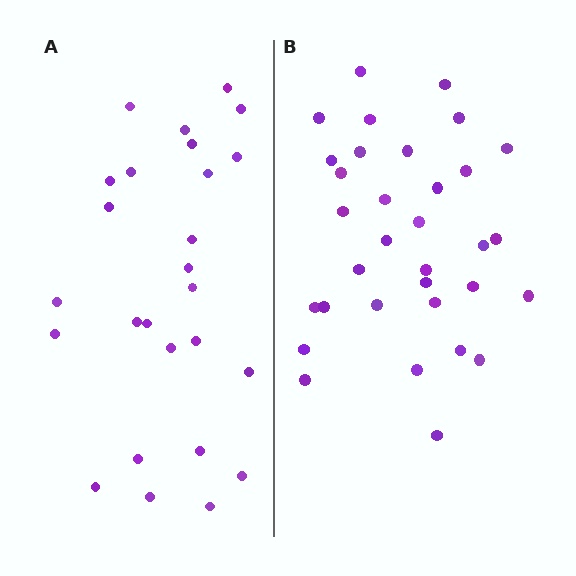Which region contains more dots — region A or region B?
Region B (the right region) has more dots.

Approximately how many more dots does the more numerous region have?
Region B has roughly 8 or so more dots than region A.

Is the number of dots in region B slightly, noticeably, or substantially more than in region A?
Region B has noticeably more, but not dramatically so. The ratio is roughly 1.3 to 1.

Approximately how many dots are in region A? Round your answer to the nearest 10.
About 30 dots. (The exact count is 26, which rounds to 30.)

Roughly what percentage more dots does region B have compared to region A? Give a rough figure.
About 25% more.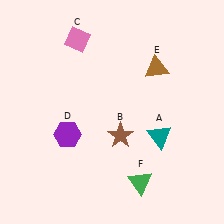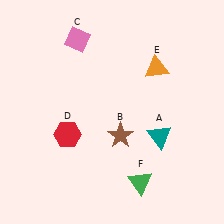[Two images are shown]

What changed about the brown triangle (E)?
In Image 1, E is brown. In Image 2, it changed to orange.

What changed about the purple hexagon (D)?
In Image 1, D is purple. In Image 2, it changed to red.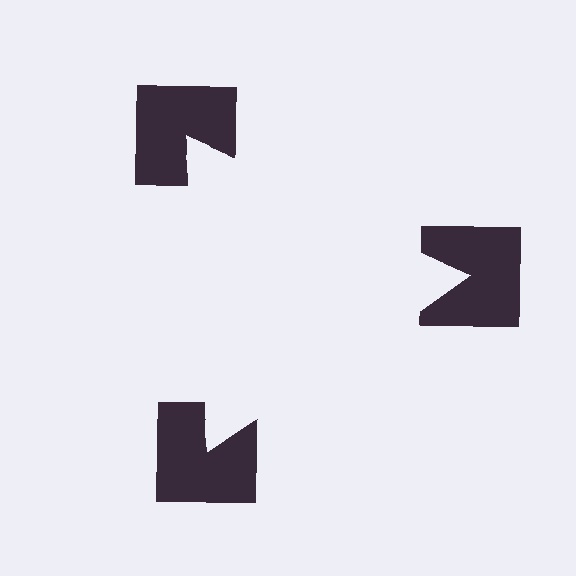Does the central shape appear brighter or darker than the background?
It typically appears slightly brighter than the background, even though no actual brightness change is drawn.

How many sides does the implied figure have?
3 sides.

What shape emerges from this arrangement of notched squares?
An illusory triangle — its edges are inferred from the aligned wedge cuts in the notched squares, not physically drawn.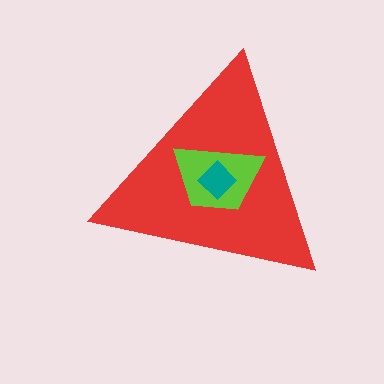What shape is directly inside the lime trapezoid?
The teal diamond.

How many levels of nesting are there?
3.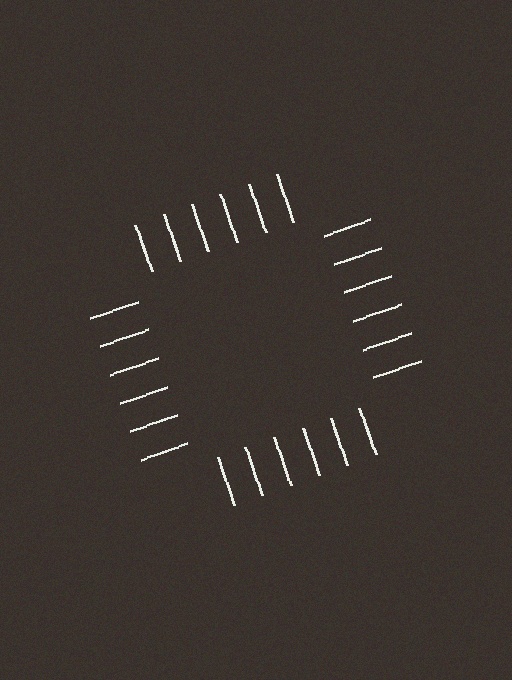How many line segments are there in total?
24 — 6 along each of the 4 edges.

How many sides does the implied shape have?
4 sides — the line-ends trace a square.